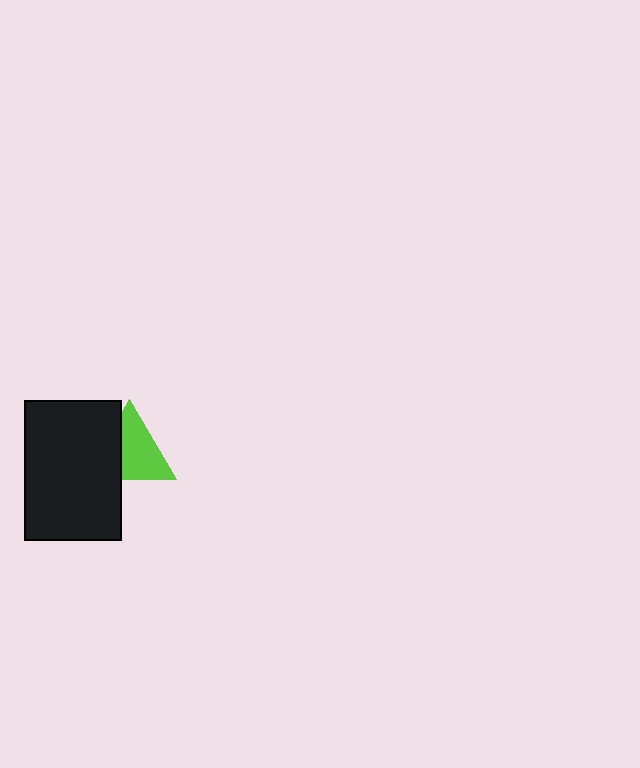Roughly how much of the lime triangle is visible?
Most of it is visible (roughly 66%).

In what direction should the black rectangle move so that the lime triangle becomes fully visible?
The black rectangle should move left. That is the shortest direction to clear the overlap and leave the lime triangle fully visible.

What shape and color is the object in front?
The object in front is a black rectangle.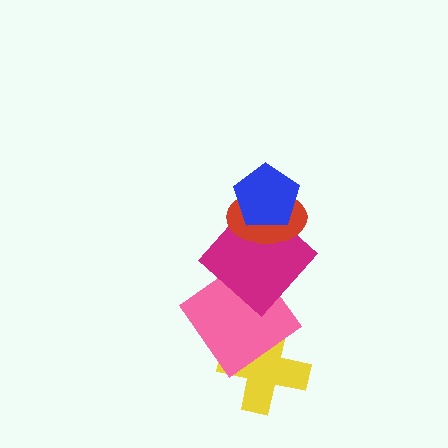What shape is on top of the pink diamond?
The magenta diamond is on top of the pink diamond.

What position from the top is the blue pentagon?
The blue pentagon is 1st from the top.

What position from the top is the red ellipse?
The red ellipse is 2nd from the top.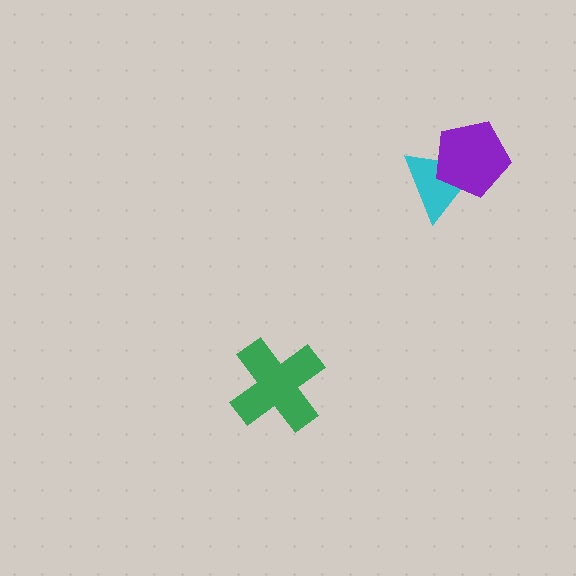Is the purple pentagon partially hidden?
No, no other shape covers it.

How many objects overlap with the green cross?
0 objects overlap with the green cross.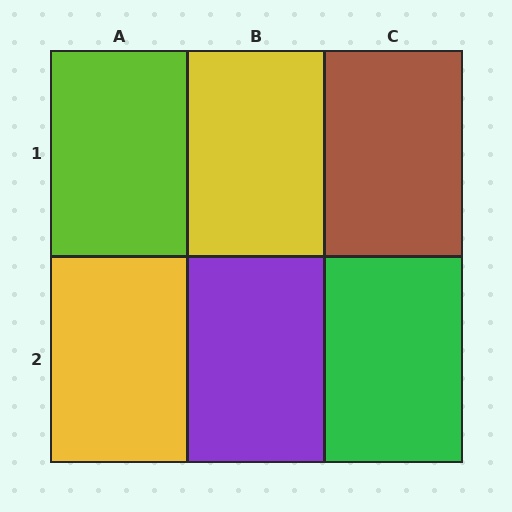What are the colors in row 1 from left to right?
Lime, yellow, brown.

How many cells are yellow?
2 cells are yellow.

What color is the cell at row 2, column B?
Purple.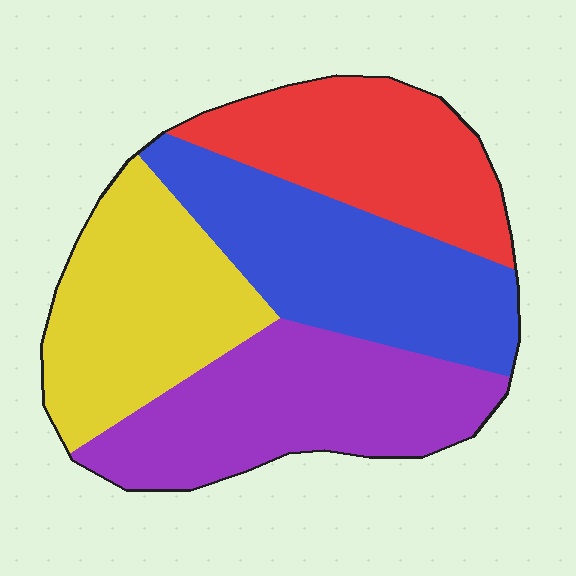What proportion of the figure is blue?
Blue covers roughly 25% of the figure.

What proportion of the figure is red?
Red covers around 20% of the figure.